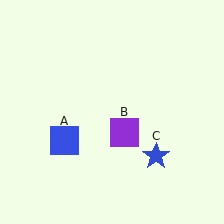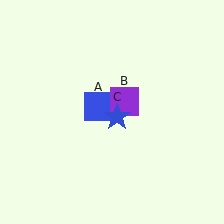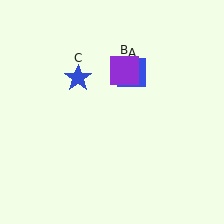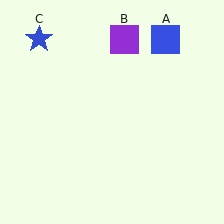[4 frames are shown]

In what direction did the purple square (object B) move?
The purple square (object B) moved up.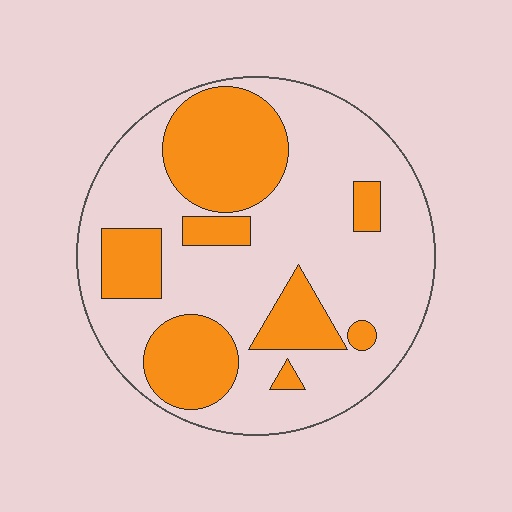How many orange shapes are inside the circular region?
8.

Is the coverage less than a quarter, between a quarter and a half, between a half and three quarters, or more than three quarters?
Between a quarter and a half.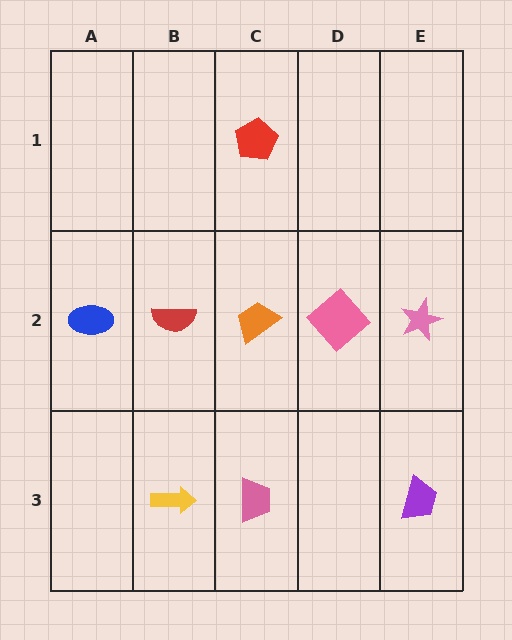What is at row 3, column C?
A pink trapezoid.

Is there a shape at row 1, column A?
No, that cell is empty.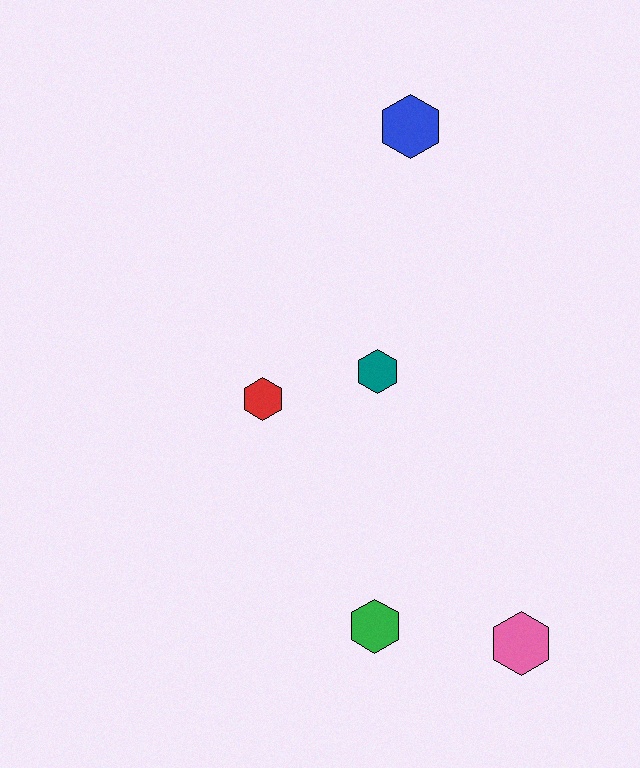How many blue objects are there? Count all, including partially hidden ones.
There is 1 blue object.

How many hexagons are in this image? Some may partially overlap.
There are 5 hexagons.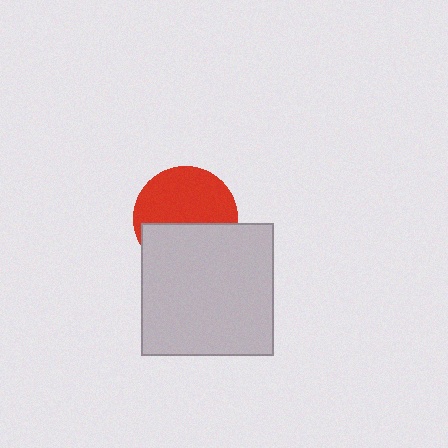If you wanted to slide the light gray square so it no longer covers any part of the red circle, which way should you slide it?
Slide it down — that is the most direct way to separate the two shapes.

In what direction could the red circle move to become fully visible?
The red circle could move up. That would shift it out from behind the light gray square entirely.